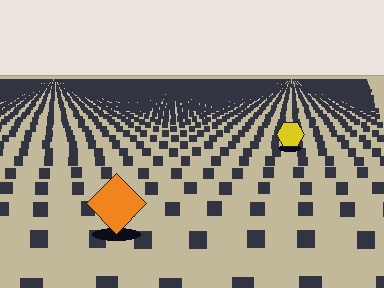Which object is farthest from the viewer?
The yellow hexagon is farthest from the viewer. It appears smaller and the ground texture around it is denser.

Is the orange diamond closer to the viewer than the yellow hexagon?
Yes. The orange diamond is closer — you can tell from the texture gradient: the ground texture is coarser near it.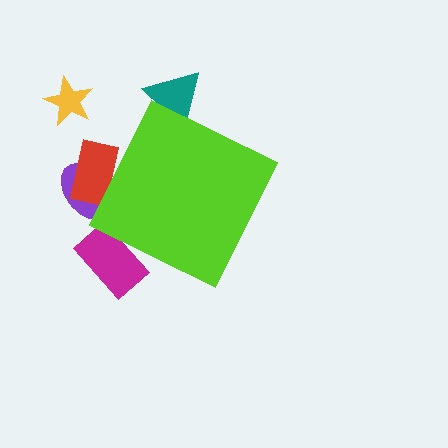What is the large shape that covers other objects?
A lime diamond.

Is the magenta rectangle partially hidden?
Yes, the magenta rectangle is partially hidden behind the lime diamond.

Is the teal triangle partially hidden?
Yes, the teal triangle is partially hidden behind the lime diamond.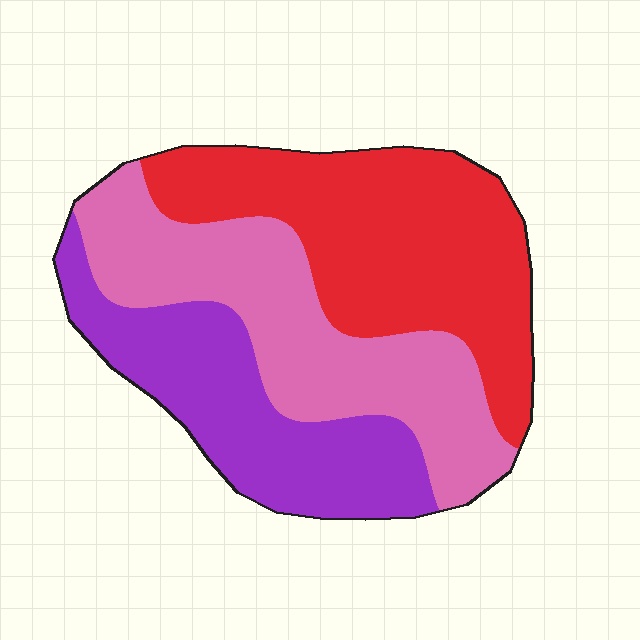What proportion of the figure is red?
Red covers around 40% of the figure.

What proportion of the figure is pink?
Pink covers 34% of the figure.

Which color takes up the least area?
Purple, at roughly 30%.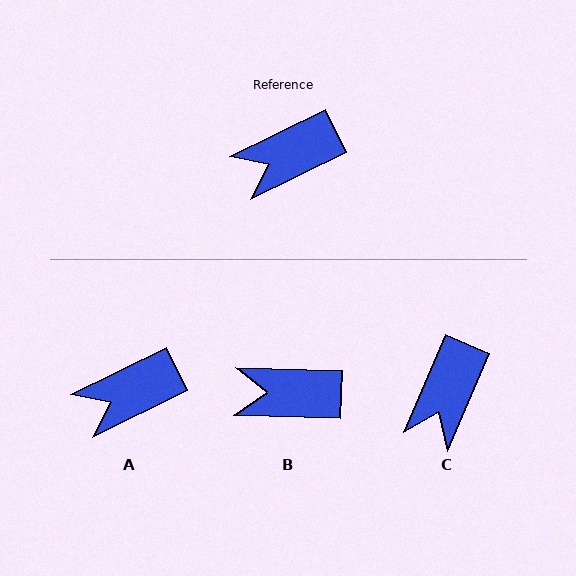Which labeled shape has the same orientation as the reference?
A.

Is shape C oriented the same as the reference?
No, it is off by about 40 degrees.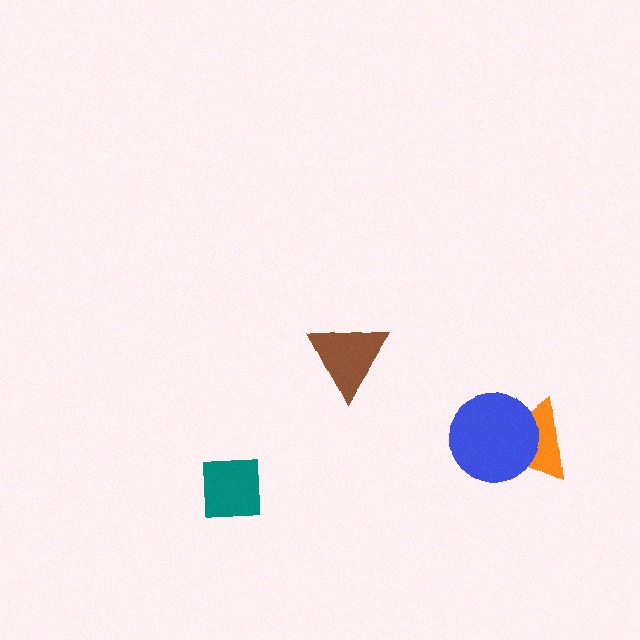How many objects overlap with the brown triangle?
0 objects overlap with the brown triangle.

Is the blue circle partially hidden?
No, no other shape covers it.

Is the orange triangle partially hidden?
Yes, it is partially covered by another shape.